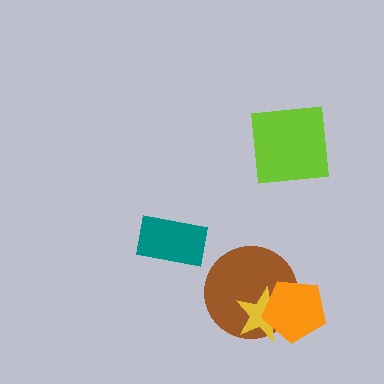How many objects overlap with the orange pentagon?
2 objects overlap with the orange pentagon.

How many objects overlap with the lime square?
0 objects overlap with the lime square.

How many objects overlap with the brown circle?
2 objects overlap with the brown circle.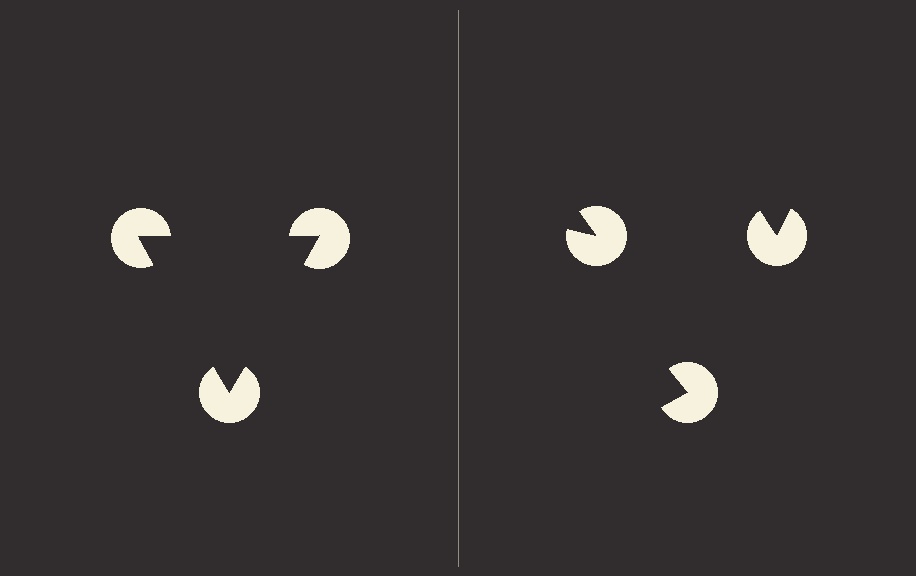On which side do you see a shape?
An illusory triangle appears on the left side. On the right side the wedge cuts are rotated, so no coherent shape forms.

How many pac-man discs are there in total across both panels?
6 — 3 on each side.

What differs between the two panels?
The pac-man discs are positioned identically on both sides; only the wedge orientations differ. On the left they align to a triangle; on the right they are misaligned.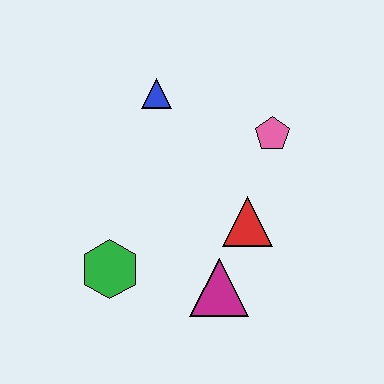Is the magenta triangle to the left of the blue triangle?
No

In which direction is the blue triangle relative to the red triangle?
The blue triangle is above the red triangle.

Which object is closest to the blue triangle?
The pink pentagon is closest to the blue triangle.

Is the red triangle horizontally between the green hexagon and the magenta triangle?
No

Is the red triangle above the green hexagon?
Yes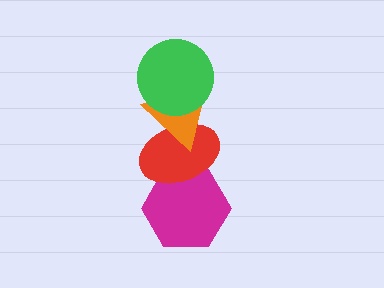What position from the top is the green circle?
The green circle is 1st from the top.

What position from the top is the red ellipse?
The red ellipse is 3rd from the top.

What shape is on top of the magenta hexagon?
The red ellipse is on top of the magenta hexagon.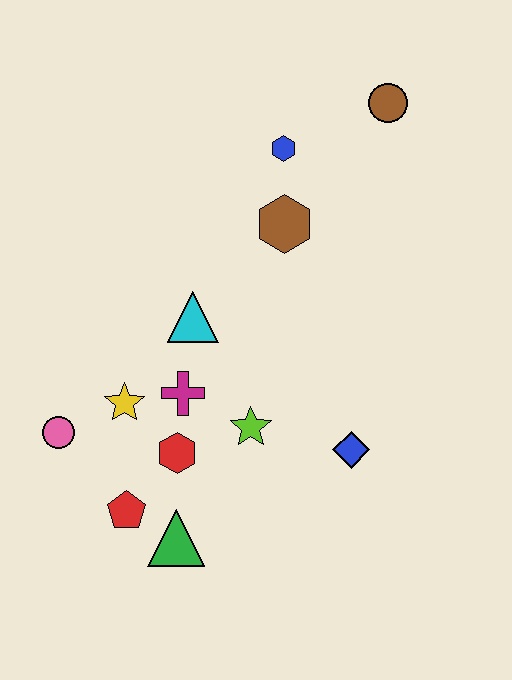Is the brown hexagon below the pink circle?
No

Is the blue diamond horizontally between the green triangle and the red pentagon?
No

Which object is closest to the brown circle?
The blue hexagon is closest to the brown circle.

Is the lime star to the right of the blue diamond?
No